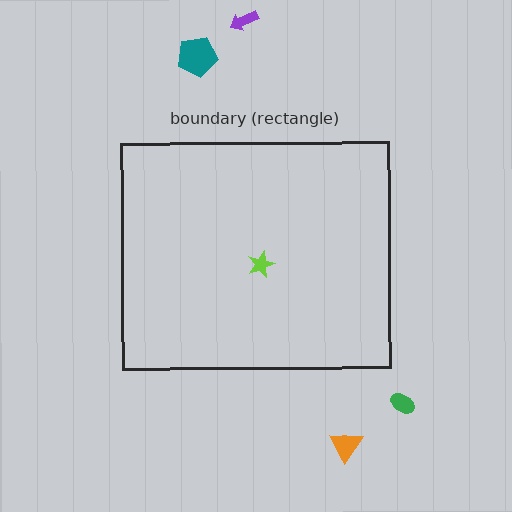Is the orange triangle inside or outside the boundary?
Outside.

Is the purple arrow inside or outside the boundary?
Outside.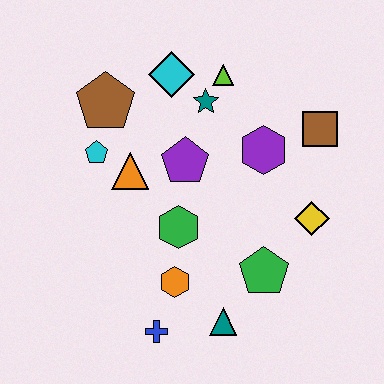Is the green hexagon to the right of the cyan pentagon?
Yes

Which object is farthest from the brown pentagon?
The teal triangle is farthest from the brown pentagon.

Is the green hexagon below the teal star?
Yes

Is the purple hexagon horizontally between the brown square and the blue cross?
Yes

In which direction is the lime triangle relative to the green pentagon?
The lime triangle is above the green pentagon.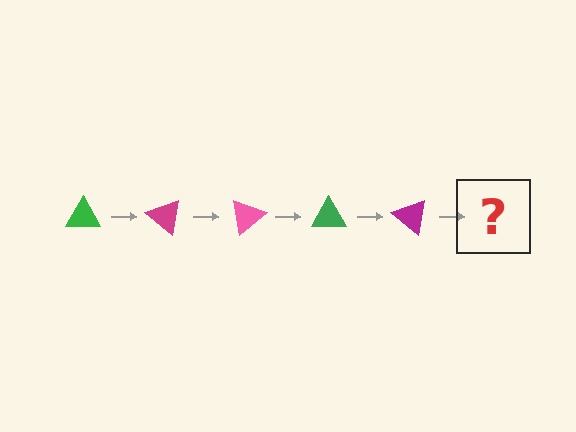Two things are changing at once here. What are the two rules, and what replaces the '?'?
The two rules are that it rotates 40 degrees each step and the color cycles through green, magenta, and pink. The '?' should be a pink triangle, rotated 200 degrees from the start.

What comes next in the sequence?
The next element should be a pink triangle, rotated 200 degrees from the start.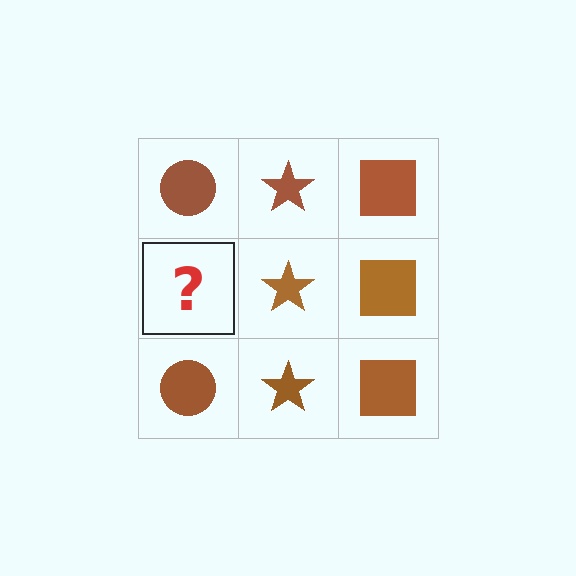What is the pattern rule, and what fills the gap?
The rule is that each column has a consistent shape. The gap should be filled with a brown circle.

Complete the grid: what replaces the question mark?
The question mark should be replaced with a brown circle.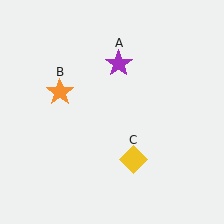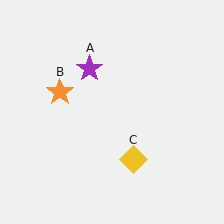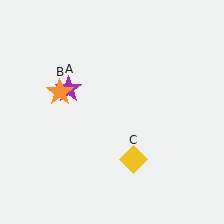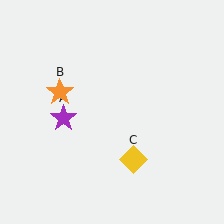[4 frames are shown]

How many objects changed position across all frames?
1 object changed position: purple star (object A).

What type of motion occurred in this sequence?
The purple star (object A) rotated counterclockwise around the center of the scene.